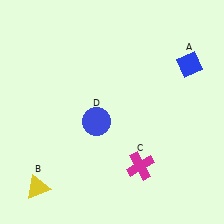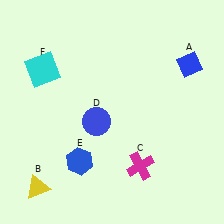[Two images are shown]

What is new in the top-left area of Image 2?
A cyan square (F) was added in the top-left area of Image 2.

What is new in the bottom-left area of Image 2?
A blue hexagon (E) was added in the bottom-left area of Image 2.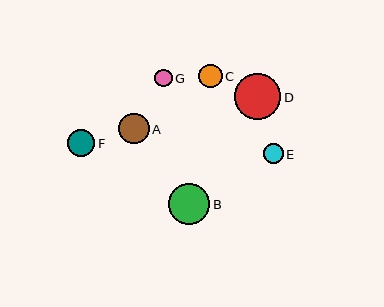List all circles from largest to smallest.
From largest to smallest: D, B, A, F, C, E, G.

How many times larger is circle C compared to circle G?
Circle C is approximately 1.3 times the size of circle G.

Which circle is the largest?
Circle D is the largest with a size of approximately 46 pixels.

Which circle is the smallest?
Circle G is the smallest with a size of approximately 18 pixels.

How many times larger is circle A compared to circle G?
Circle A is approximately 1.7 times the size of circle G.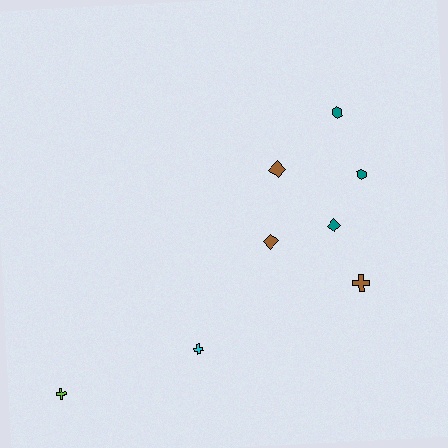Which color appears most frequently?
Teal, with 3 objects.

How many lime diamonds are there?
There are no lime diamonds.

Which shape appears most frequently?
Cross, with 3 objects.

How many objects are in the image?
There are 8 objects.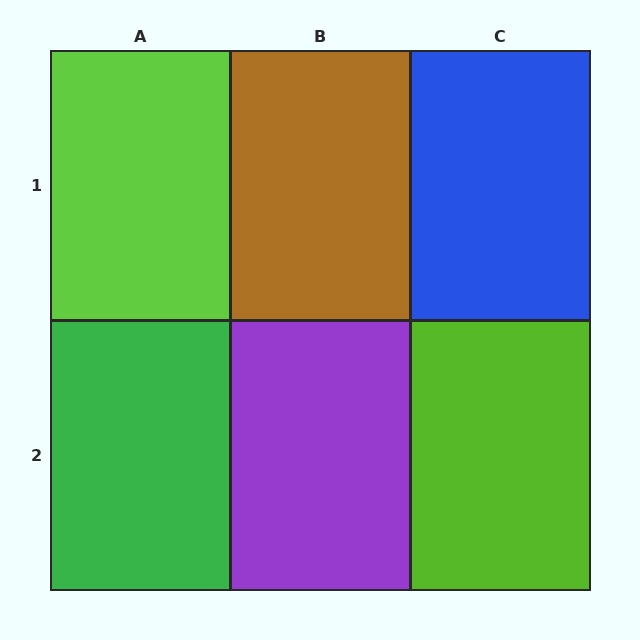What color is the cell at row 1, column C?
Blue.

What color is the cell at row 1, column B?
Brown.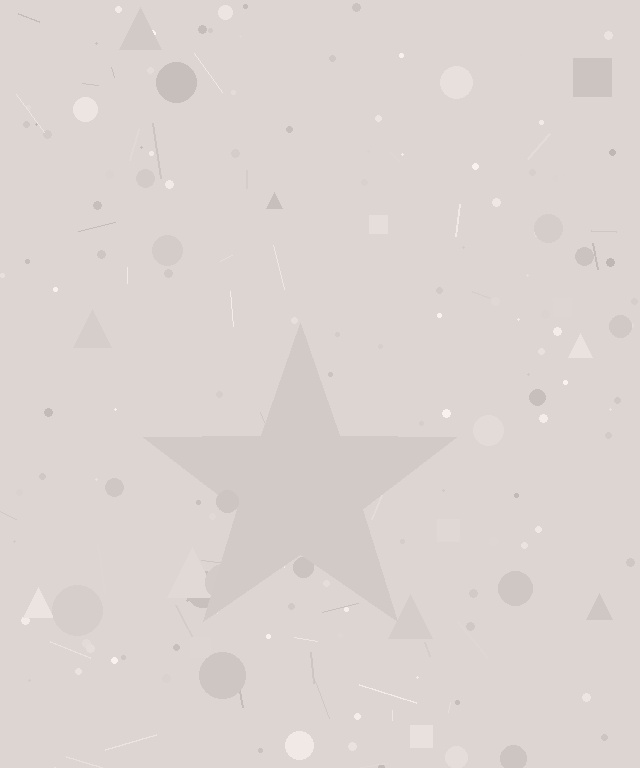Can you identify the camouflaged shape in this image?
The camouflaged shape is a star.